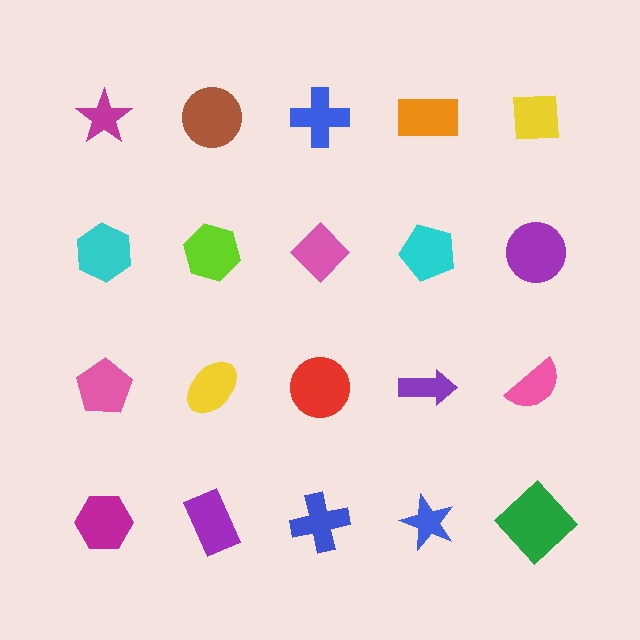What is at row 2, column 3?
A pink diamond.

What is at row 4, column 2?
A purple rectangle.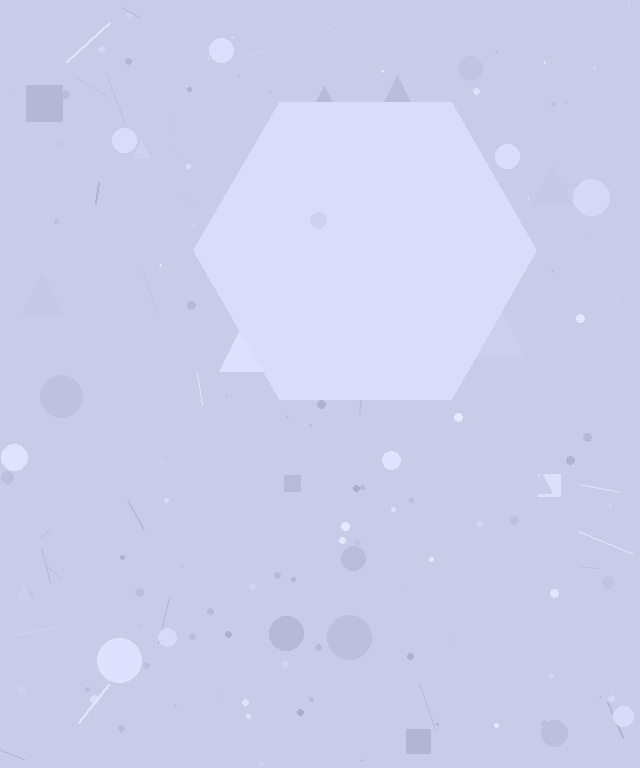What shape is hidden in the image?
A hexagon is hidden in the image.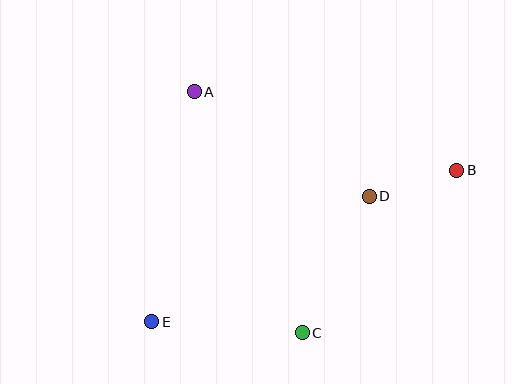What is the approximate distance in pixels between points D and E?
The distance between D and E is approximately 251 pixels.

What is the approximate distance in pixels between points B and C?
The distance between B and C is approximately 225 pixels.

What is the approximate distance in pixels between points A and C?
The distance between A and C is approximately 264 pixels.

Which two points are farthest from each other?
Points B and E are farthest from each other.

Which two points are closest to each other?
Points B and D are closest to each other.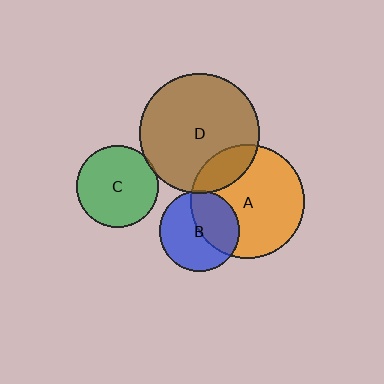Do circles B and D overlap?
Yes.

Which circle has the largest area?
Circle D (brown).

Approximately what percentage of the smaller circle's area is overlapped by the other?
Approximately 5%.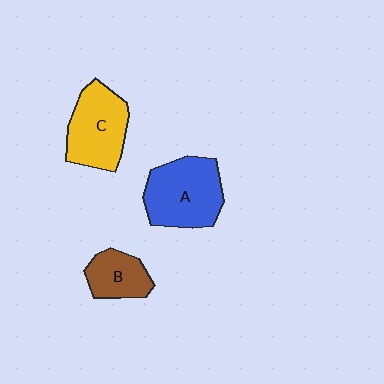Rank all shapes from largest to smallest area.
From largest to smallest: A (blue), C (yellow), B (brown).